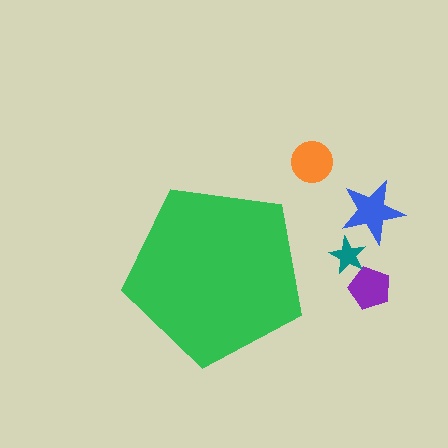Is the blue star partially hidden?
No, the blue star is fully visible.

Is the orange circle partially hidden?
No, the orange circle is fully visible.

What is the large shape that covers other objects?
A green pentagon.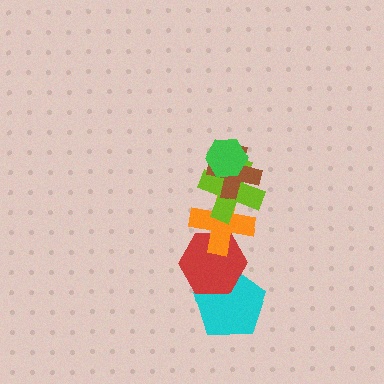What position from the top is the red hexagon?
The red hexagon is 5th from the top.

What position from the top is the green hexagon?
The green hexagon is 1st from the top.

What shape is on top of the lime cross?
The brown cross is on top of the lime cross.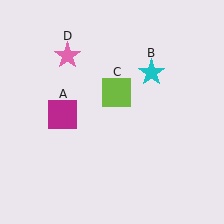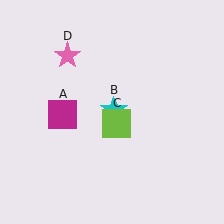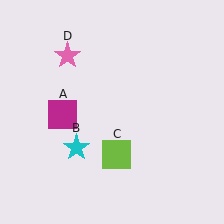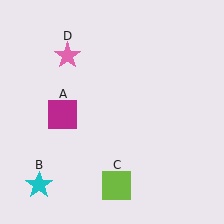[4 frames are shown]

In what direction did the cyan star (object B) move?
The cyan star (object B) moved down and to the left.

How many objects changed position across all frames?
2 objects changed position: cyan star (object B), lime square (object C).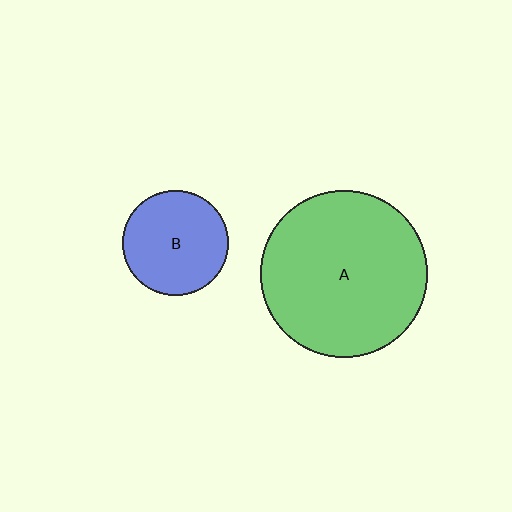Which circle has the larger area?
Circle A (green).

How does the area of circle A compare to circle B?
Approximately 2.5 times.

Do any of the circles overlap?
No, none of the circles overlap.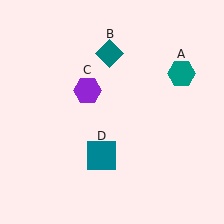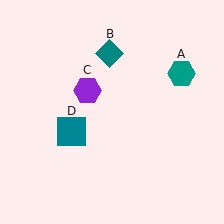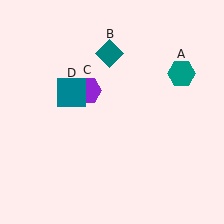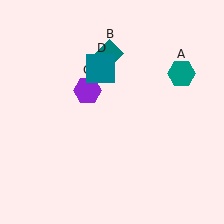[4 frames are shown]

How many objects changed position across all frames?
1 object changed position: teal square (object D).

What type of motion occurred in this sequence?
The teal square (object D) rotated clockwise around the center of the scene.